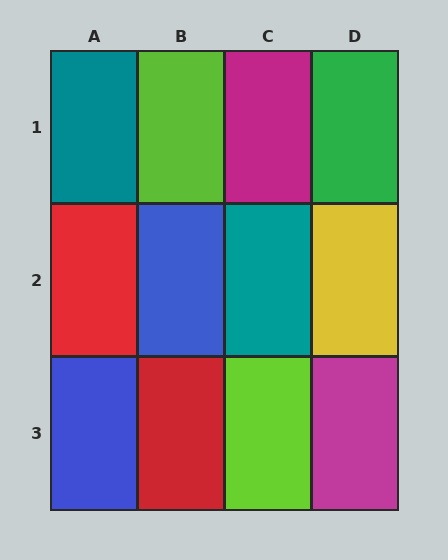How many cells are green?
1 cell is green.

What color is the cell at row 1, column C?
Magenta.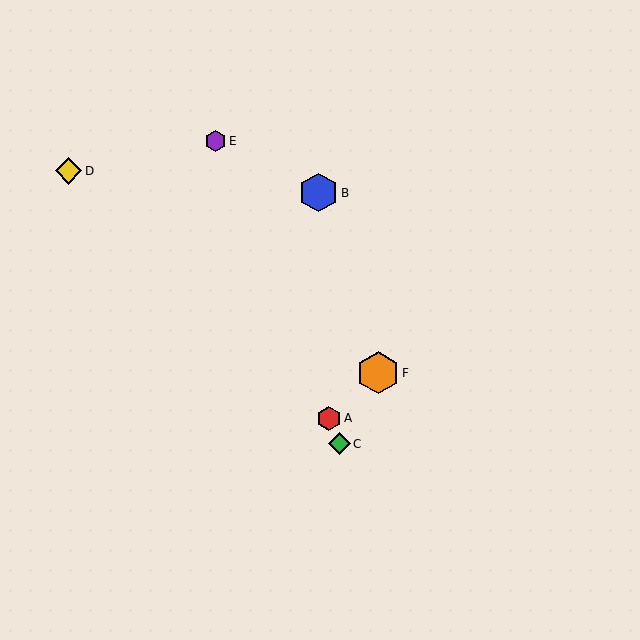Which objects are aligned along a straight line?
Objects A, C, E are aligned along a straight line.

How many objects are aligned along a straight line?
3 objects (A, C, E) are aligned along a straight line.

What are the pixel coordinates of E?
Object E is at (216, 141).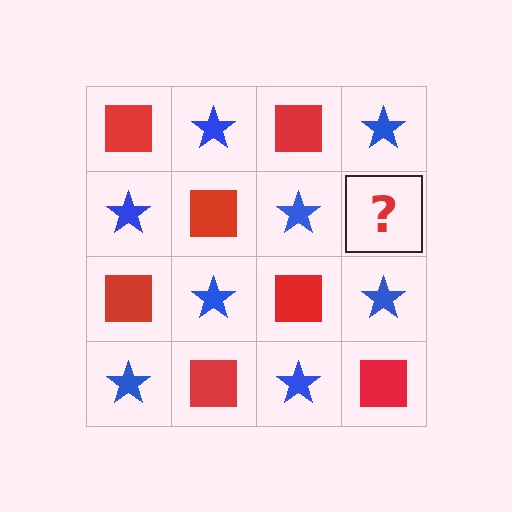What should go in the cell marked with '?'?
The missing cell should contain a red square.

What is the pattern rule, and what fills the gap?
The rule is that it alternates red square and blue star in a checkerboard pattern. The gap should be filled with a red square.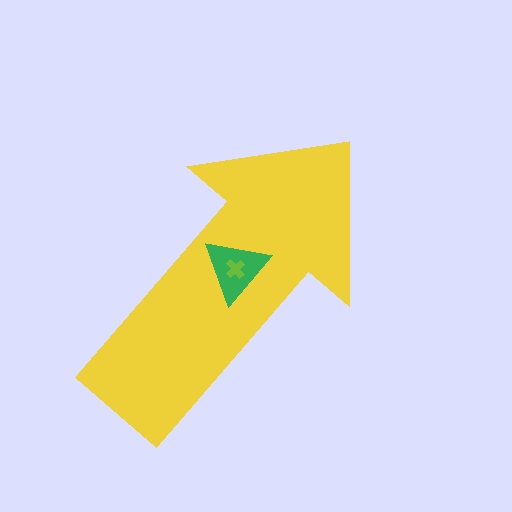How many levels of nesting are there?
3.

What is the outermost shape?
The yellow arrow.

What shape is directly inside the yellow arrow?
The green triangle.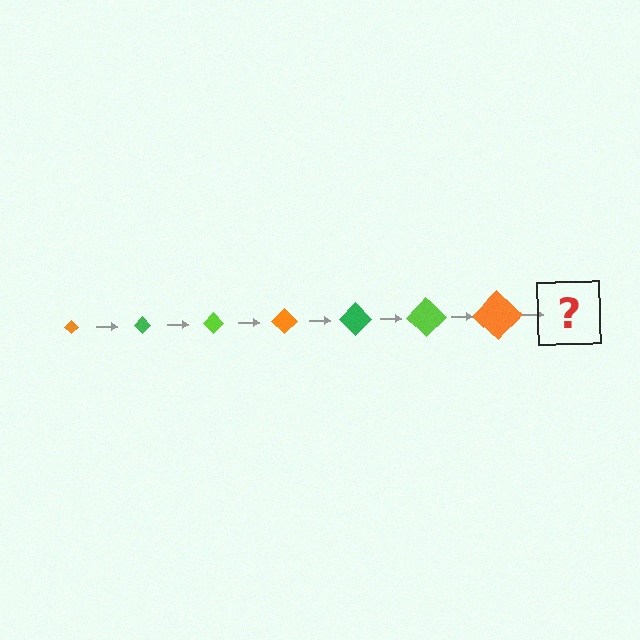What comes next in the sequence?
The next element should be a green diamond, larger than the previous one.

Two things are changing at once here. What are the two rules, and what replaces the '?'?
The two rules are that the diamond grows larger each step and the color cycles through orange, green, and lime. The '?' should be a green diamond, larger than the previous one.